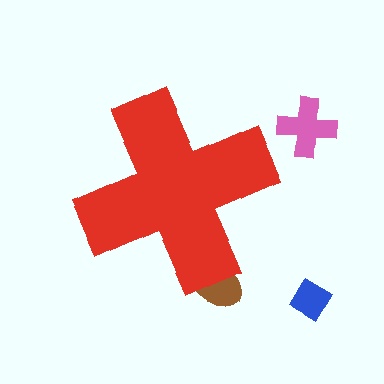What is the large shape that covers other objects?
A red cross.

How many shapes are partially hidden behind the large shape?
1 shape is partially hidden.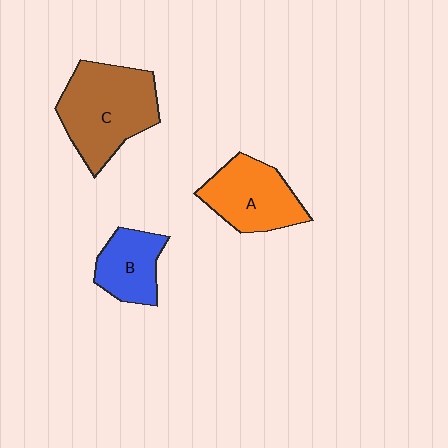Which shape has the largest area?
Shape C (brown).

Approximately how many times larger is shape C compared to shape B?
Approximately 1.9 times.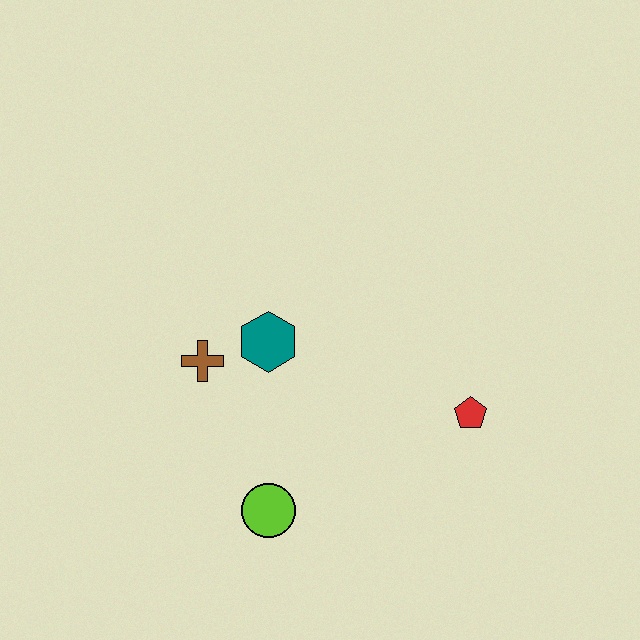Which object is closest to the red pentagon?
The teal hexagon is closest to the red pentagon.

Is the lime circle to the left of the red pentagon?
Yes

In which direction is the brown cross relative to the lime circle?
The brown cross is above the lime circle.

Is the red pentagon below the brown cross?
Yes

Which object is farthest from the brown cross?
The red pentagon is farthest from the brown cross.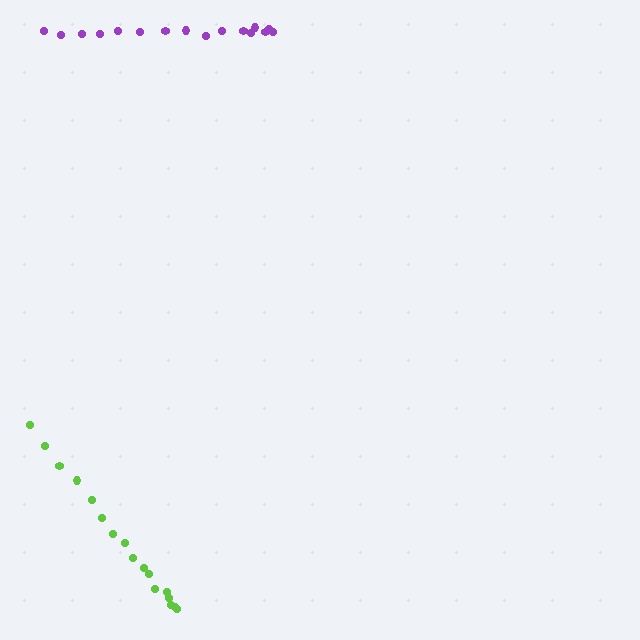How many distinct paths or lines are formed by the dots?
There are 2 distinct paths.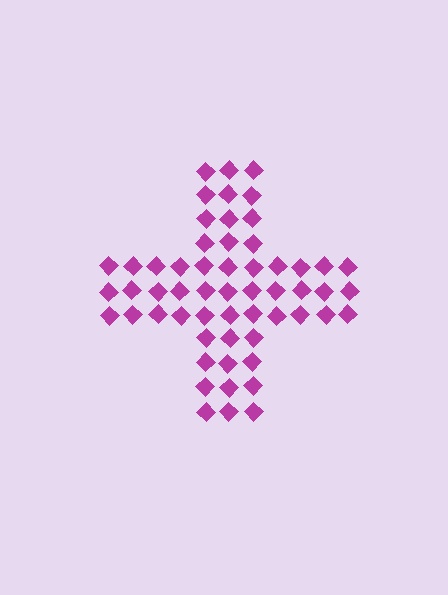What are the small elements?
The small elements are diamonds.